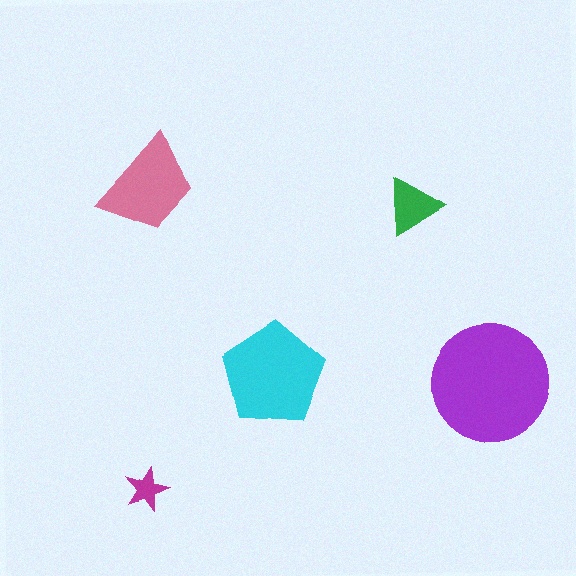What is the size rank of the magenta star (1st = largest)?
5th.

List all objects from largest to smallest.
The purple circle, the cyan pentagon, the pink trapezoid, the green triangle, the magenta star.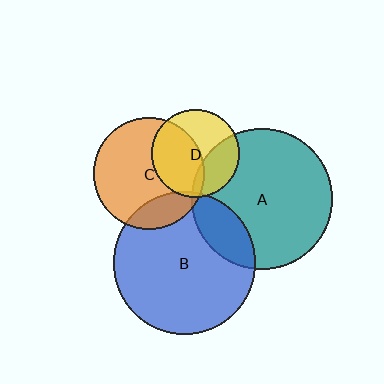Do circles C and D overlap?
Yes.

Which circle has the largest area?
Circle B (blue).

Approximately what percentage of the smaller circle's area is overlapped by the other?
Approximately 50%.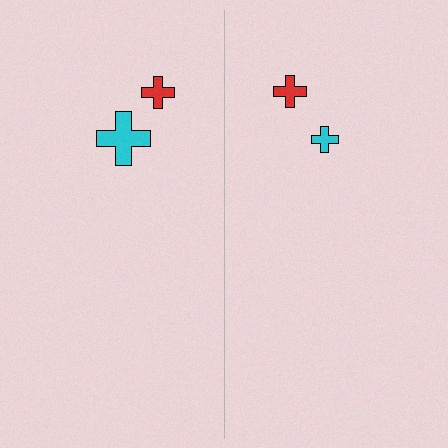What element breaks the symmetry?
The cyan cross on the right side has a different size than its mirror counterpart.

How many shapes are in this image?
There are 4 shapes in this image.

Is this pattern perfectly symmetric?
No, the pattern is not perfectly symmetric. The cyan cross on the right side has a different size than its mirror counterpart.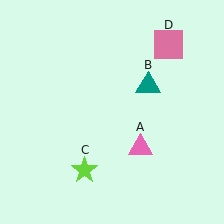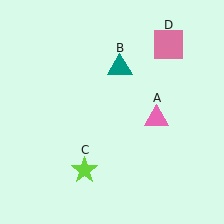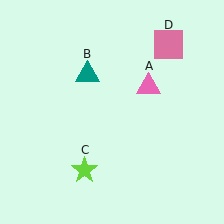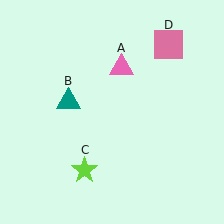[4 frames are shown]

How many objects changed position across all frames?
2 objects changed position: pink triangle (object A), teal triangle (object B).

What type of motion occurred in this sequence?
The pink triangle (object A), teal triangle (object B) rotated counterclockwise around the center of the scene.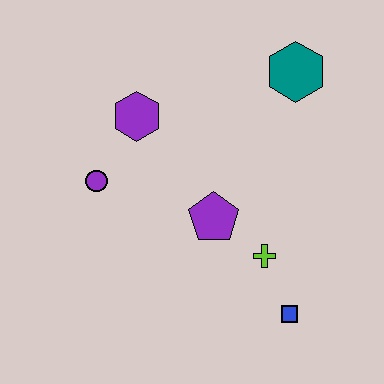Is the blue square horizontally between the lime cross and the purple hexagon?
No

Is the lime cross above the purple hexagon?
No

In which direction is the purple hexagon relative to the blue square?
The purple hexagon is above the blue square.